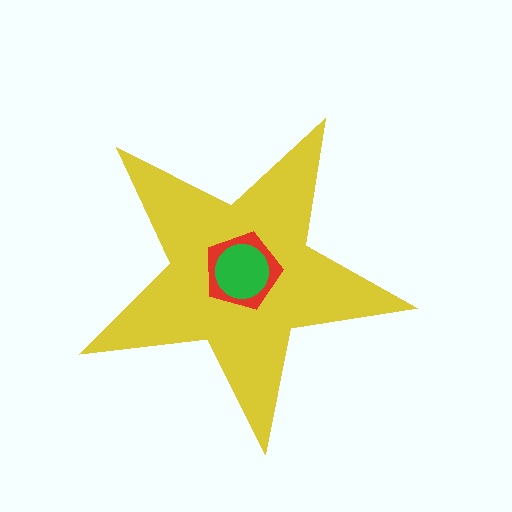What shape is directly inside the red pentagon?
The green circle.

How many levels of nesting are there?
3.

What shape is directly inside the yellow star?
The red pentagon.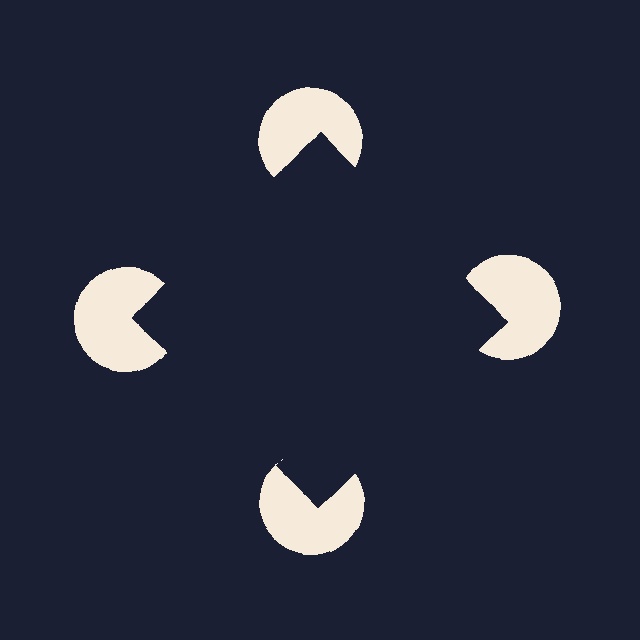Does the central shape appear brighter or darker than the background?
It typically appears slightly darker than the background, even though no actual brightness change is drawn.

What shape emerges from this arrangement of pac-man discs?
An illusory square — its edges are inferred from the aligned wedge cuts in the pac-man discs, not physically drawn.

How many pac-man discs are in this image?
There are 4 — one at each vertex of the illusory square.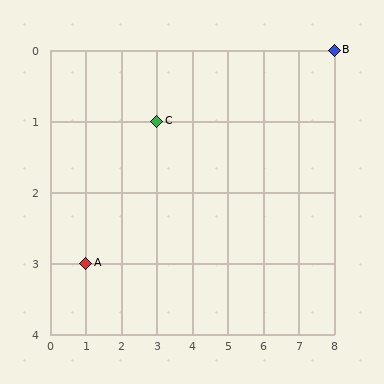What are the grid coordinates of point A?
Point A is at grid coordinates (1, 3).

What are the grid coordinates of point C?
Point C is at grid coordinates (3, 1).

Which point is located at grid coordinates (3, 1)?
Point C is at (3, 1).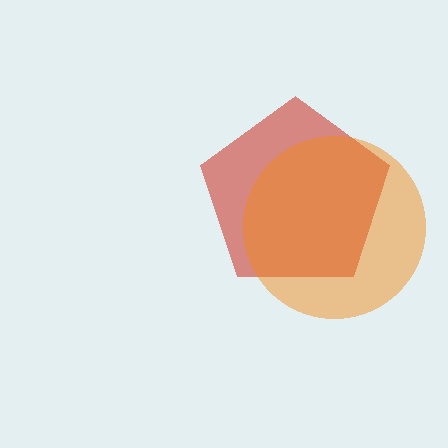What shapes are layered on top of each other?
The layered shapes are: a red pentagon, an orange circle.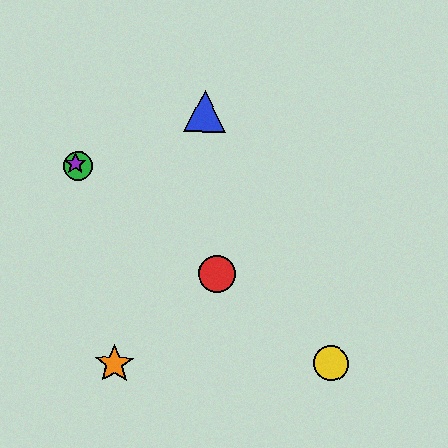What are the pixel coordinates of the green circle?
The green circle is at (78, 166).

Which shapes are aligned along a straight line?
The red circle, the green circle, the yellow circle, the purple star are aligned along a straight line.